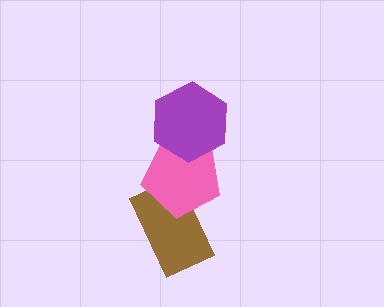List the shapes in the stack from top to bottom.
From top to bottom: the purple hexagon, the pink pentagon, the brown rectangle.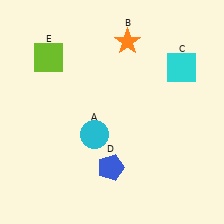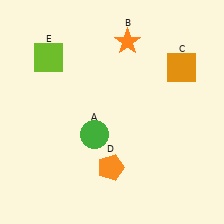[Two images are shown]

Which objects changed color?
A changed from cyan to green. C changed from cyan to orange. D changed from blue to orange.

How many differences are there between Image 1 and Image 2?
There are 3 differences between the two images.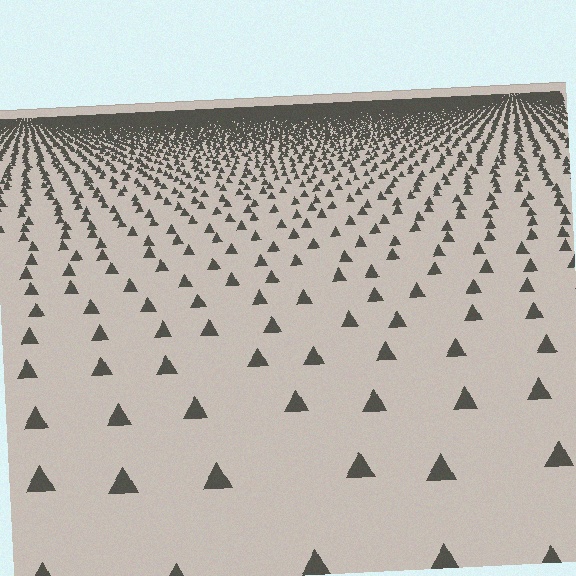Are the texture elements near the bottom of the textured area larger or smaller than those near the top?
Larger. Near the bottom, elements are closer to the viewer and appear at a bigger on-screen size.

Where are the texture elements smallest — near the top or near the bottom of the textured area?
Near the top.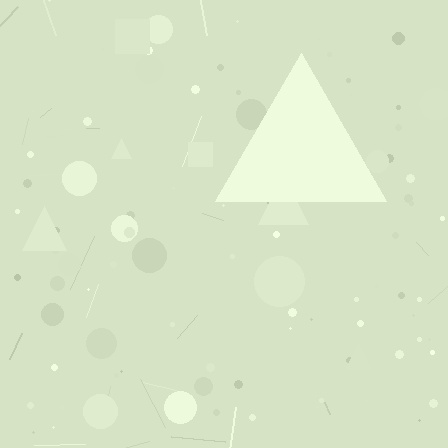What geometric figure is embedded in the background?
A triangle is embedded in the background.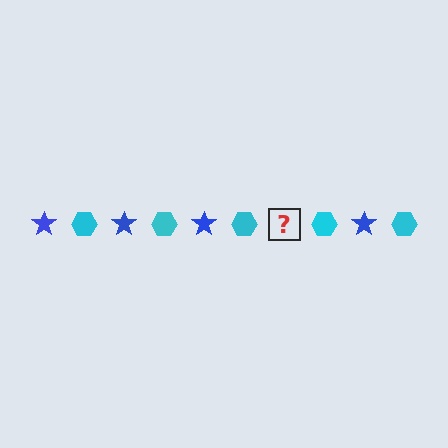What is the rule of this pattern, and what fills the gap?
The rule is that the pattern alternates between blue star and cyan hexagon. The gap should be filled with a blue star.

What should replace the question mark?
The question mark should be replaced with a blue star.